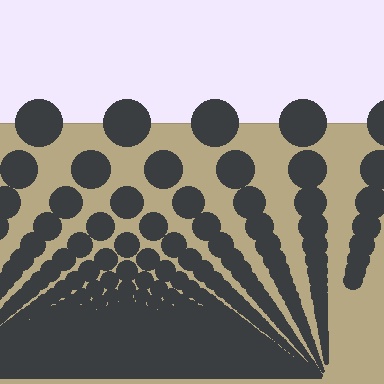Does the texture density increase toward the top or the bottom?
Density increases toward the bottom.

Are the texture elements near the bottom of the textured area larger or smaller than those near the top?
Smaller. The gradient is inverted — elements near the bottom are smaller and denser.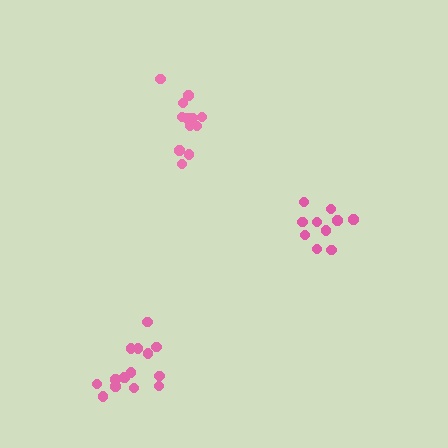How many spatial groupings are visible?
There are 3 spatial groupings.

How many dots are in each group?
Group 1: 10 dots, Group 2: 14 dots, Group 3: 13 dots (37 total).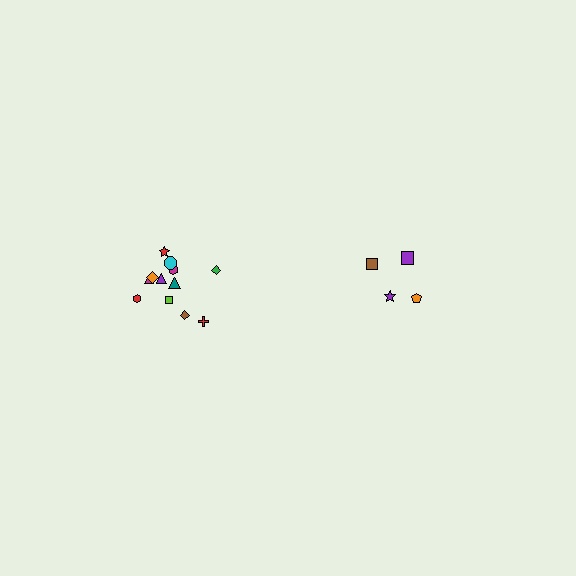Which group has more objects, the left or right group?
The left group.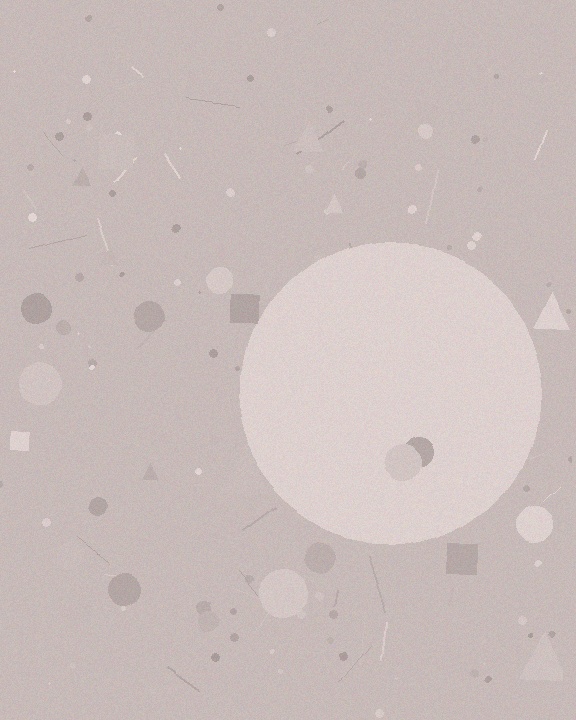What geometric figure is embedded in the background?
A circle is embedded in the background.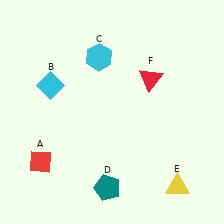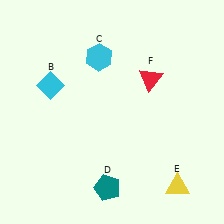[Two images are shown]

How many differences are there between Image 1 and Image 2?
There is 1 difference between the two images.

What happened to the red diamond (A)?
The red diamond (A) was removed in Image 2. It was in the bottom-left area of Image 1.